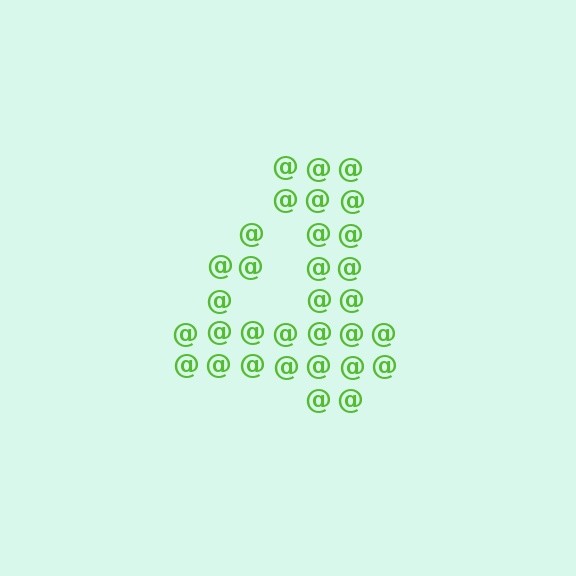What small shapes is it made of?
It is made of small at signs.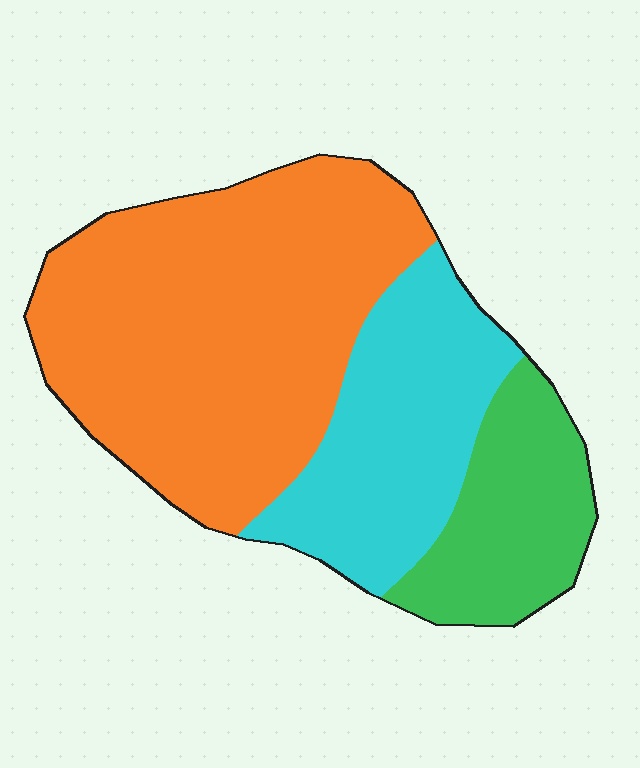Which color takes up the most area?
Orange, at roughly 55%.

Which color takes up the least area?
Green, at roughly 20%.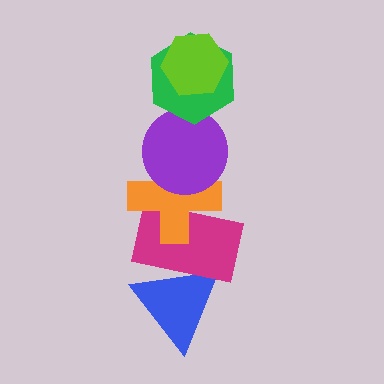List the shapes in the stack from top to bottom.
From top to bottom: the lime hexagon, the green hexagon, the purple circle, the orange cross, the magenta rectangle, the blue triangle.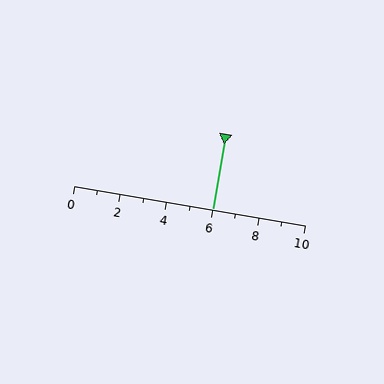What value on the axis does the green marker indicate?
The marker indicates approximately 6.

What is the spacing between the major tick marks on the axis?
The major ticks are spaced 2 apart.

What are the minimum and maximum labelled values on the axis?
The axis runs from 0 to 10.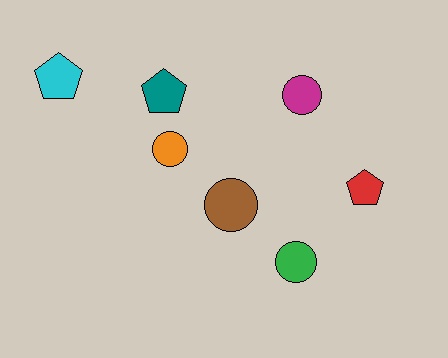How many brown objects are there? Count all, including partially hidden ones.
There is 1 brown object.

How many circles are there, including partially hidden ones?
There are 4 circles.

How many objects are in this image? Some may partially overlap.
There are 7 objects.